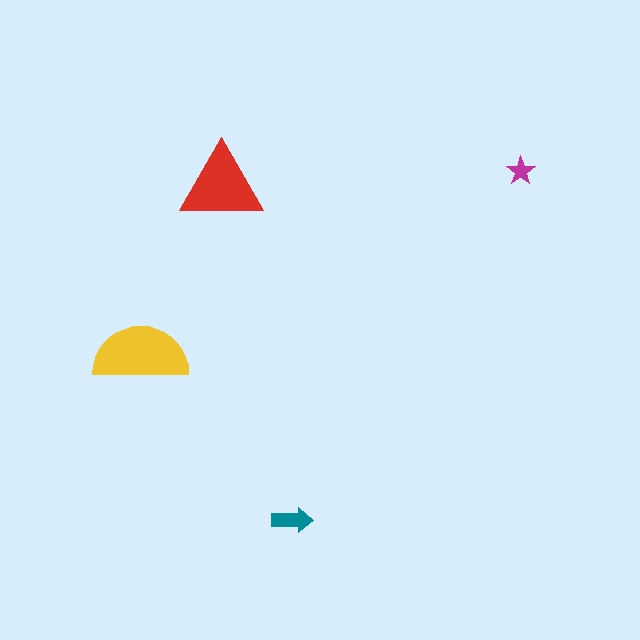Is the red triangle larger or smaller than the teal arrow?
Larger.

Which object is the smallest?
The magenta star.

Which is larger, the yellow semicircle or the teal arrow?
The yellow semicircle.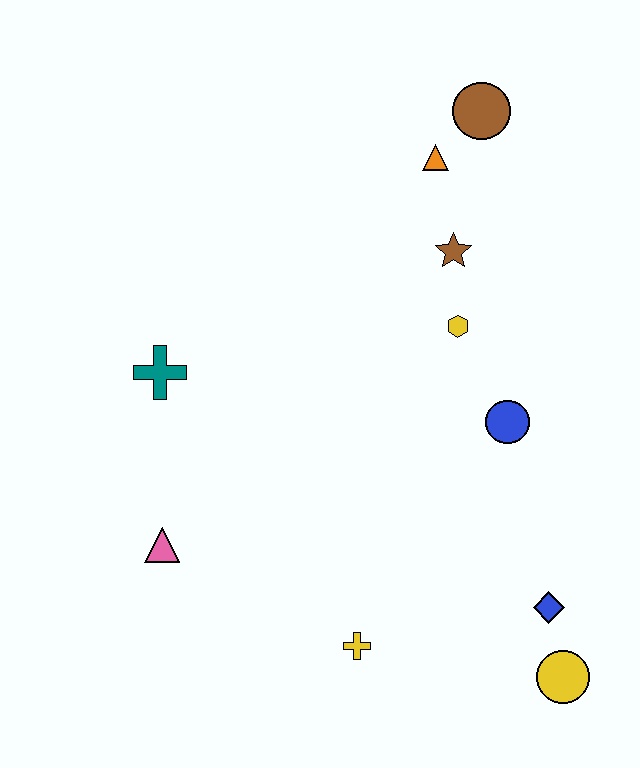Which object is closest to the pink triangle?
The teal cross is closest to the pink triangle.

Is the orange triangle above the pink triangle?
Yes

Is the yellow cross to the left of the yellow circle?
Yes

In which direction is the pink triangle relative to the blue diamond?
The pink triangle is to the left of the blue diamond.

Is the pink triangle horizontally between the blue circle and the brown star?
No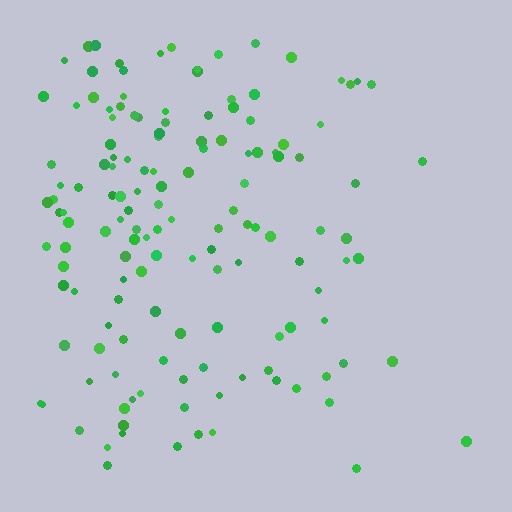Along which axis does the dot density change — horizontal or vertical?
Horizontal.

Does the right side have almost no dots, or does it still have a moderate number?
Still a moderate number, just noticeably fewer than the left.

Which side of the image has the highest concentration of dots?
The left.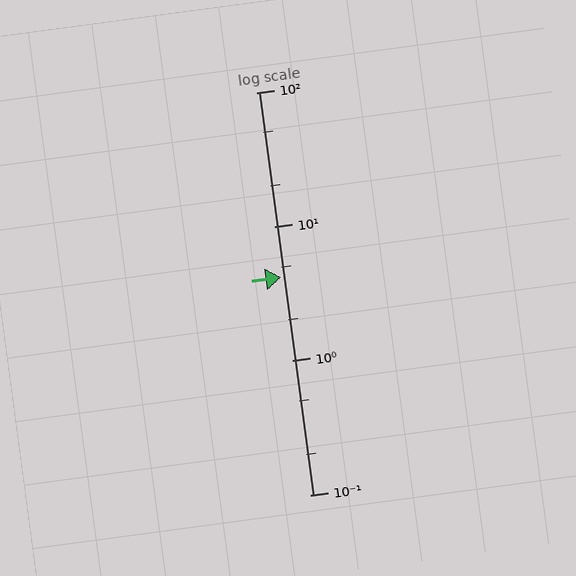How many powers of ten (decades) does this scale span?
The scale spans 3 decades, from 0.1 to 100.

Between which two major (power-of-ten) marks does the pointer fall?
The pointer is between 1 and 10.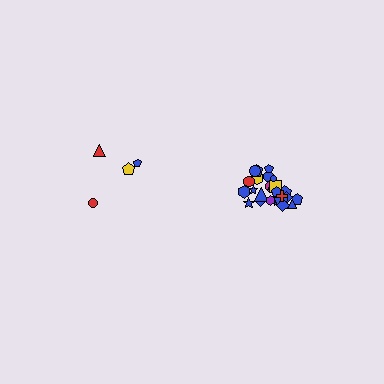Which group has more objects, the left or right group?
The right group.